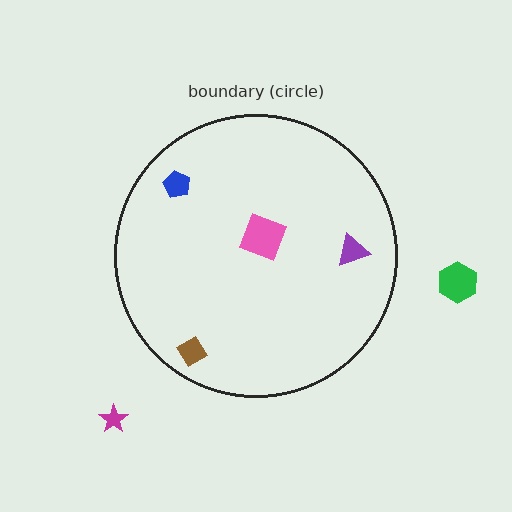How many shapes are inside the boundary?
4 inside, 2 outside.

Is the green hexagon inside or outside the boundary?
Outside.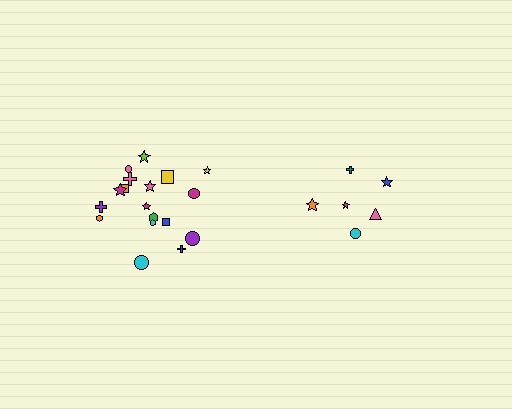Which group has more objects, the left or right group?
The left group.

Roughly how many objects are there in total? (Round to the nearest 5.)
Roughly 25 objects in total.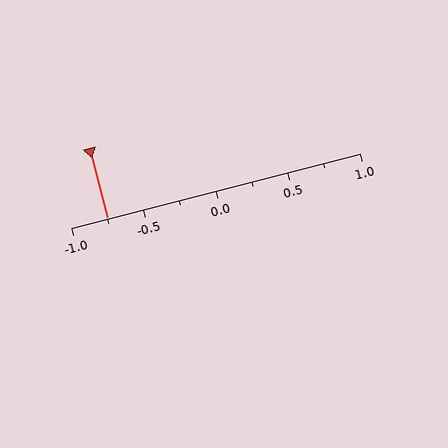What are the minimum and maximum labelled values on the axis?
The axis runs from -1.0 to 1.0.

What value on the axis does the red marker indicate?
The marker indicates approximately -0.75.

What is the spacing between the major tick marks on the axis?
The major ticks are spaced 0.5 apart.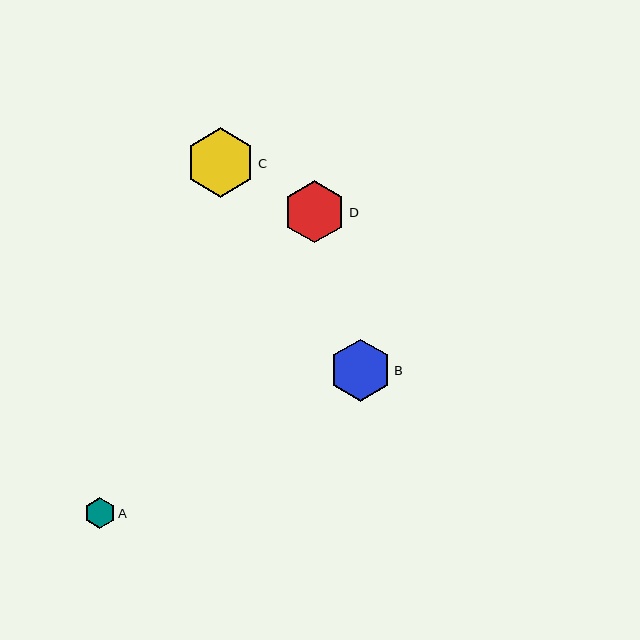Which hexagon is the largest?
Hexagon C is the largest with a size of approximately 69 pixels.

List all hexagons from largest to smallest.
From largest to smallest: C, D, B, A.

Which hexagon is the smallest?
Hexagon A is the smallest with a size of approximately 30 pixels.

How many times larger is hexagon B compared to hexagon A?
Hexagon B is approximately 2.0 times the size of hexagon A.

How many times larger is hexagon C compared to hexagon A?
Hexagon C is approximately 2.3 times the size of hexagon A.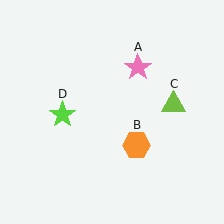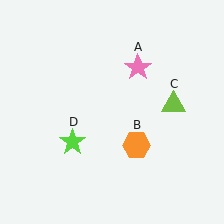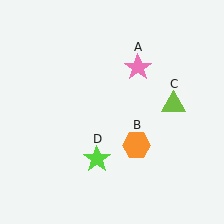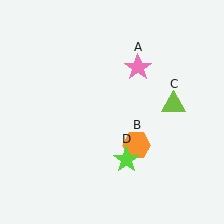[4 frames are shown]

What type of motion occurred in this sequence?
The lime star (object D) rotated counterclockwise around the center of the scene.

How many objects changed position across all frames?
1 object changed position: lime star (object D).